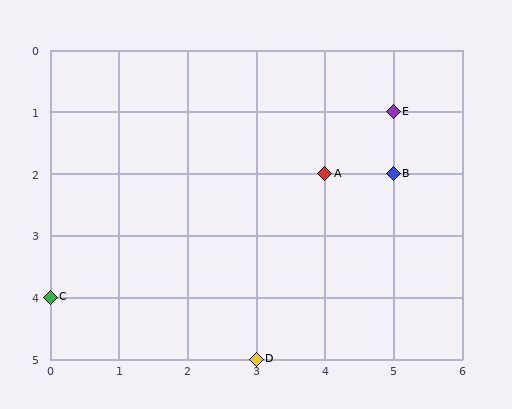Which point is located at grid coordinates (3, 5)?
Point D is at (3, 5).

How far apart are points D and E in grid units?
Points D and E are 2 columns and 4 rows apart (about 4.5 grid units diagonally).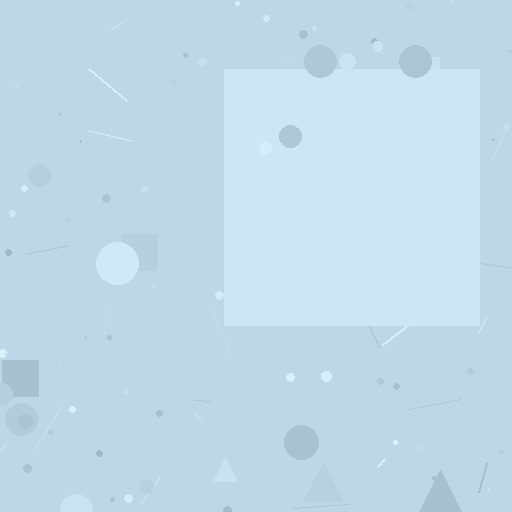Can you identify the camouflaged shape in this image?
The camouflaged shape is a square.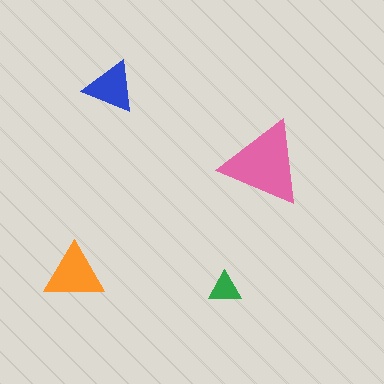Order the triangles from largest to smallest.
the pink one, the orange one, the blue one, the green one.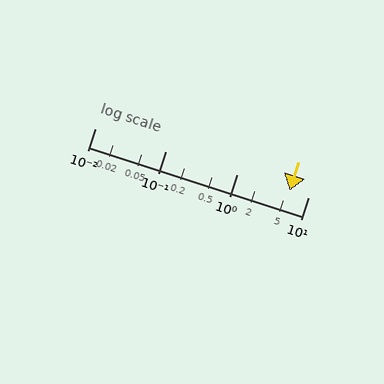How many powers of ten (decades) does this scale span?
The scale spans 3 decades, from 0.01 to 10.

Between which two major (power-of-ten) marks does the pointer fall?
The pointer is between 1 and 10.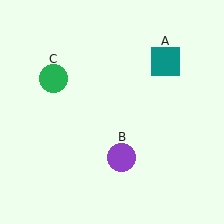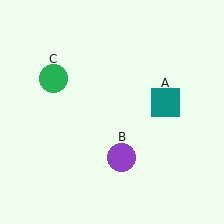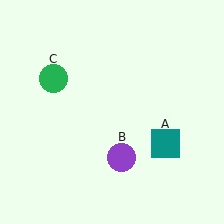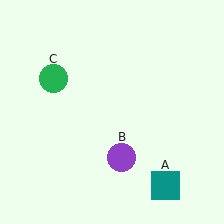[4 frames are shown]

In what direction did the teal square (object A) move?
The teal square (object A) moved down.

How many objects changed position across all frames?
1 object changed position: teal square (object A).